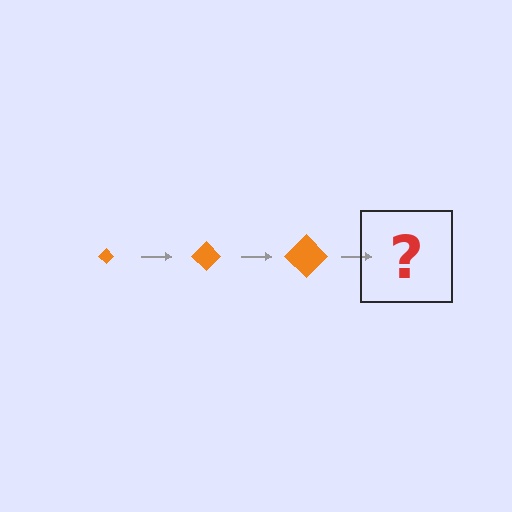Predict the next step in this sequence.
The next step is an orange diamond, larger than the previous one.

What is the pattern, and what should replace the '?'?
The pattern is that the diamond gets progressively larger each step. The '?' should be an orange diamond, larger than the previous one.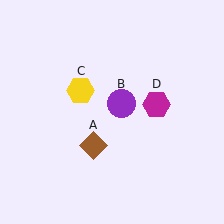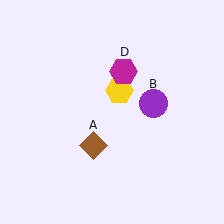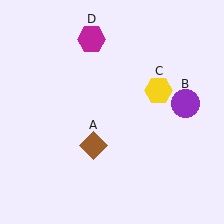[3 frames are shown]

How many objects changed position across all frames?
3 objects changed position: purple circle (object B), yellow hexagon (object C), magenta hexagon (object D).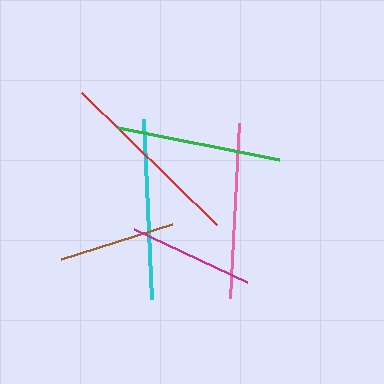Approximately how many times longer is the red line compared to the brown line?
The red line is approximately 1.6 times the length of the brown line.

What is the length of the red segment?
The red segment is approximately 189 pixels long.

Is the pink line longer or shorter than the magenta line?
The pink line is longer than the magenta line.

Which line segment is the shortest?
The brown line is the shortest at approximately 117 pixels.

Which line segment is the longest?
The red line is the longest at approximately 189 pixels.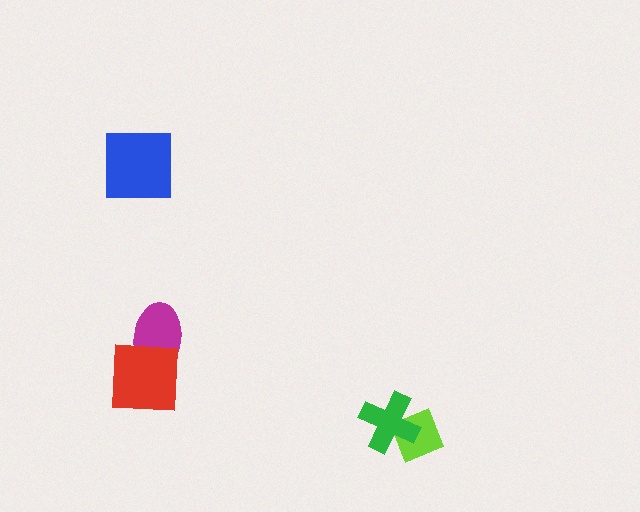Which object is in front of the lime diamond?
The green cross is in front of the lime diamond.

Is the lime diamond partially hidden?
Yes, it is partially covered by another shape.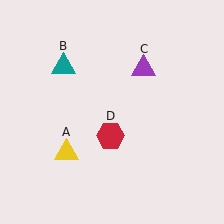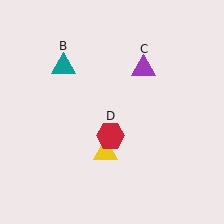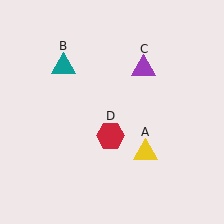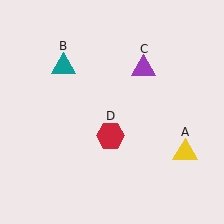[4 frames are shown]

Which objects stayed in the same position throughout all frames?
Teal triangle (object B) and purple triangle (object C) and red hexagon (object D) remained stationary.